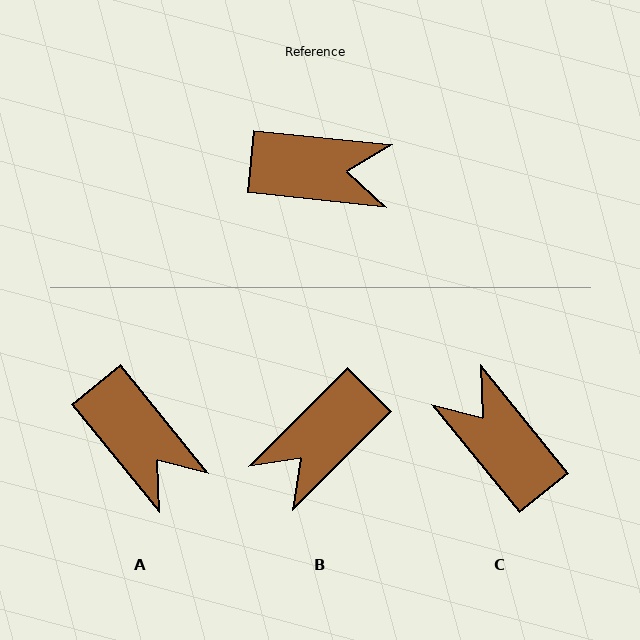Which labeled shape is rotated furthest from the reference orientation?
C, about 135 degrees away.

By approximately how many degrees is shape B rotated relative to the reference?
Approximately 129 degrees clockwise.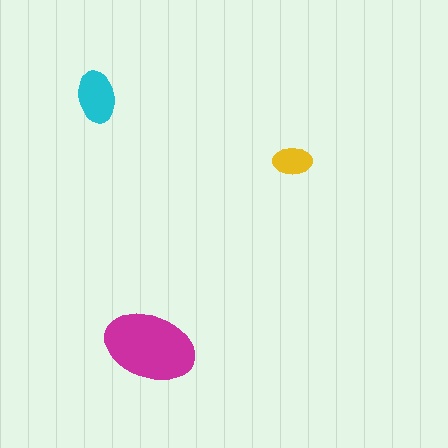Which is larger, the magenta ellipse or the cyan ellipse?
The magenta one.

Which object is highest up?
The cyan ellipse is topmost.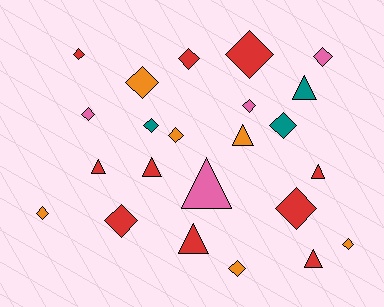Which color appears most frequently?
Red, with 10 objects.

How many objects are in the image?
There are 23 objects.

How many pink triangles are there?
There is 1 pink triangle.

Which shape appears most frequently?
Diamond, with 15 objects.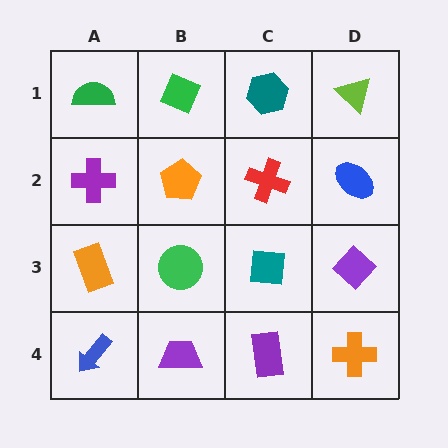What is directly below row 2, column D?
A purple diamond.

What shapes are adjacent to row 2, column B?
A green diamond (row 1, column B), a green circle (row 3, column B), a purple cross (row 2, column A), a red cross (row 2, column C).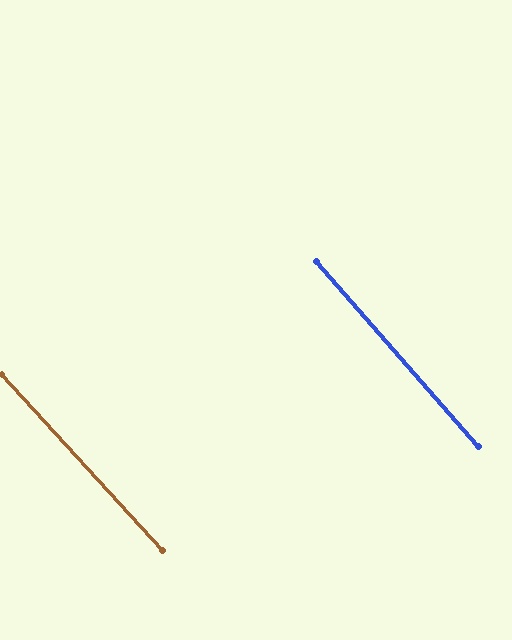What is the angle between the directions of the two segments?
Approximately 1 degree.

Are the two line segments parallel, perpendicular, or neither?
Parallel — their directions differ by only 1.5°.